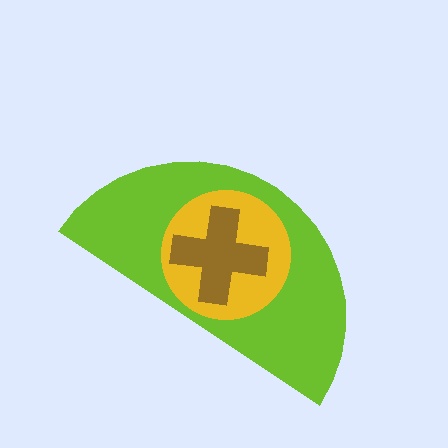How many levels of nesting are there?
3.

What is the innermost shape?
The brown cross.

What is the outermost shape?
The lime semicircle.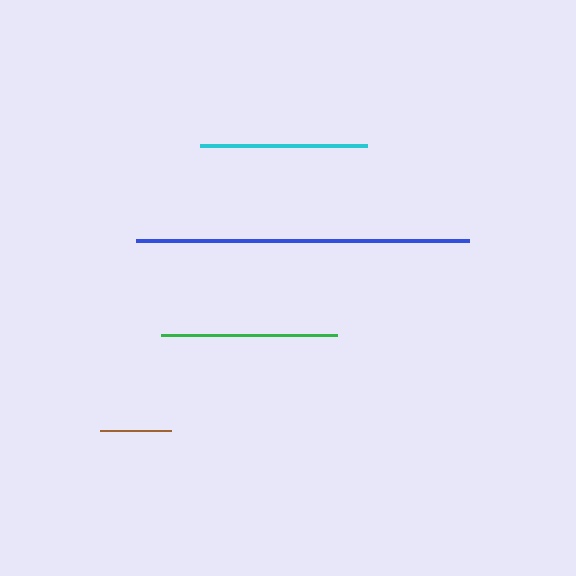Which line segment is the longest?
The blue line is the longest at approximately 334 pixels.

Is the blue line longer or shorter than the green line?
The blue line is longer than the green line.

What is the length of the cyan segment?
The cyan segment is approximately 167 pixels long.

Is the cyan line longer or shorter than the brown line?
The cyan line is longer than the brown line.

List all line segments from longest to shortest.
From longest to shortest: blue, green, cyan, brown.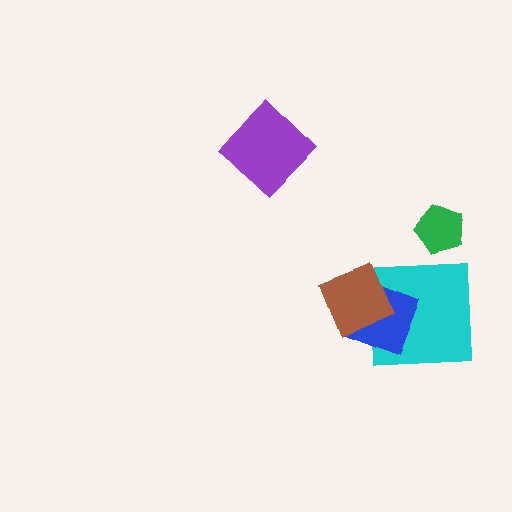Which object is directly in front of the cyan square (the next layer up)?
The blue diamond is directly in front of the cyan square.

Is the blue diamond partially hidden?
Yes, it is partially covered by another shape.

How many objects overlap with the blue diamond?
2 objects overlap with the blue diamond.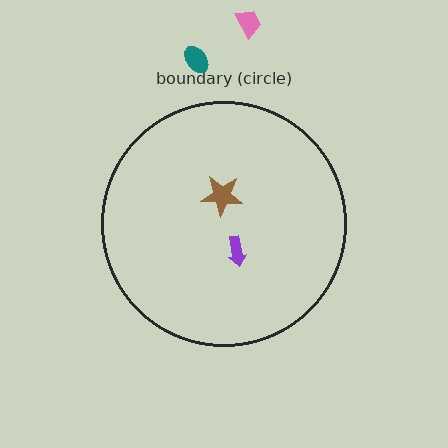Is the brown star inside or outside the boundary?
Inside.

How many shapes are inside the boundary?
2 inside, 2 outside.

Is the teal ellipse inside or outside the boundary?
Outside.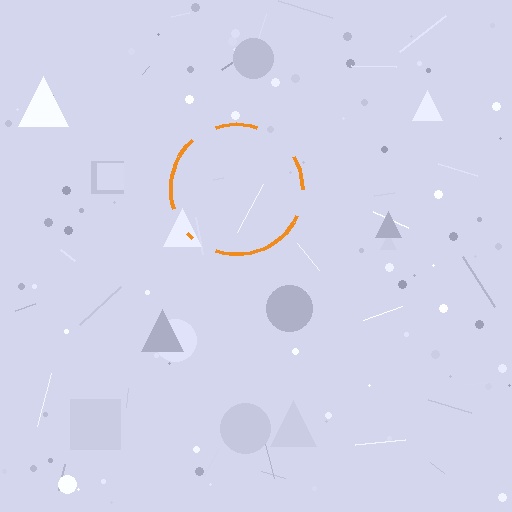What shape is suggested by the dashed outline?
The dashed outline suggests a circle.